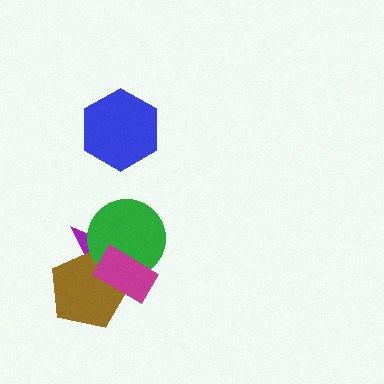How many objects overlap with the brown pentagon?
3 objects overlap with the brown pentagon.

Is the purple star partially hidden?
Yes, it is partially covered by another shape.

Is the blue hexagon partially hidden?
No, no other shape covers it.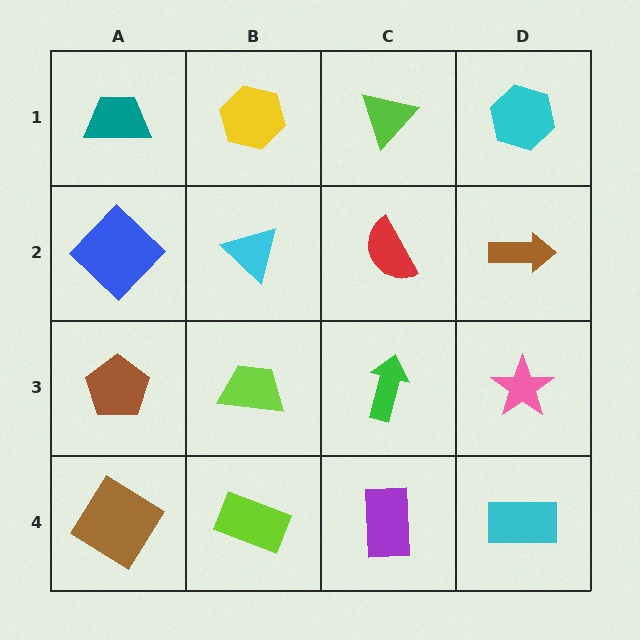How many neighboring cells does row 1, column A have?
2.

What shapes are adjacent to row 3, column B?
A cyan triangle (row 2, column B), a lime rectangle (row 4, column B), a brown pentagon (row 3, column A), a green arrow (row 3, column C).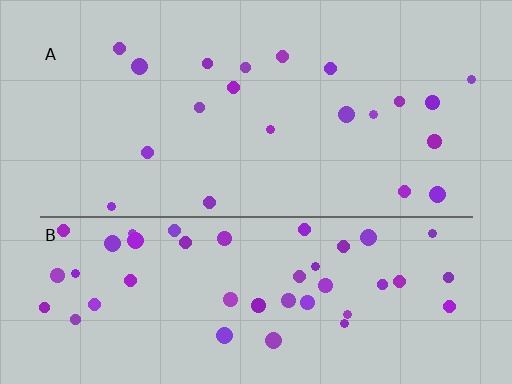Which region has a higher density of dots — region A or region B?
B (the bottom).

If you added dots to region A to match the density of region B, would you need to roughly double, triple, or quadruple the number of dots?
Approximately double.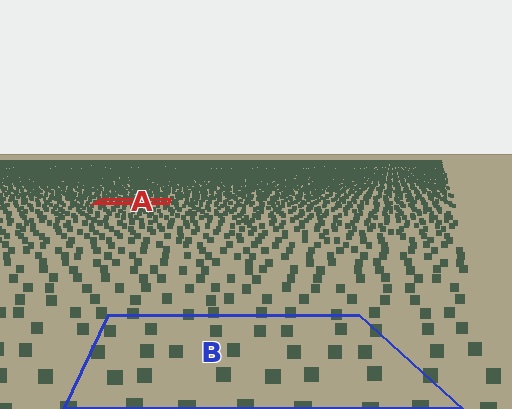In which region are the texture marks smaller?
The texture marks are smaller in region A, because it is farther away.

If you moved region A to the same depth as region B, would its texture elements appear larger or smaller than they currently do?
They would appear larger. At a closer depth, the same texture elements are projected at a bigger on-screen size.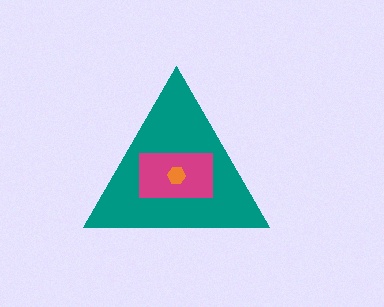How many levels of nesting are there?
3.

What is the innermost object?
The orange hexagon.